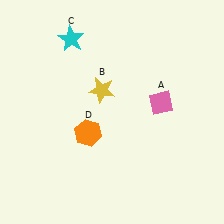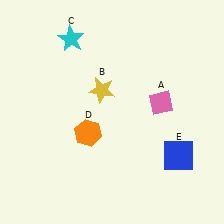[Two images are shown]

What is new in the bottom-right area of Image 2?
A blue square (E) was added in the bottom-right area of Image 2.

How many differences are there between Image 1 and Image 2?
There is 1 difference between the two images.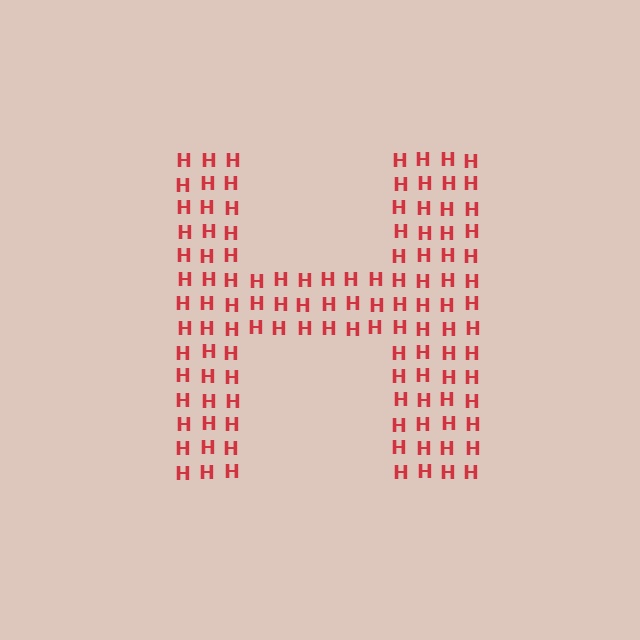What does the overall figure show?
The overall figure shows the letter H.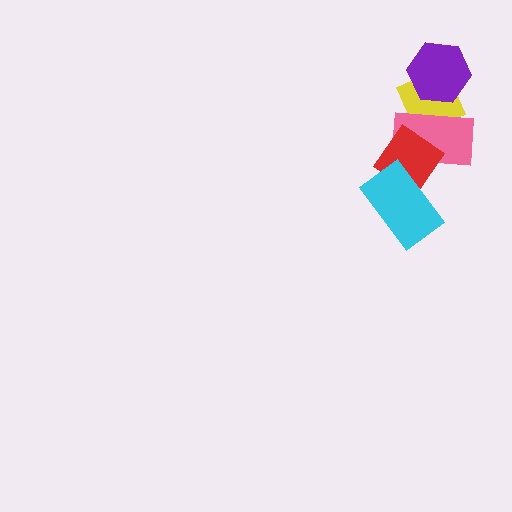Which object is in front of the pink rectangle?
The red diamond is in front of the pink rectangle.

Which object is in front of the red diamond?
The cyan rectangle is in front of the red diamond.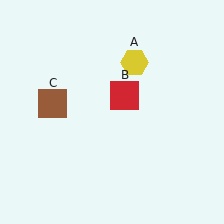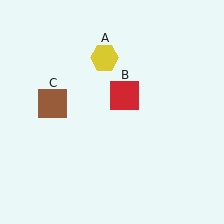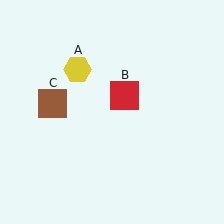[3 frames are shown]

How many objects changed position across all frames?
1 object changed position: yellow hexagon (object A).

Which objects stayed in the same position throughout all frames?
Red square (object B) and brown square (object C) remained stationary.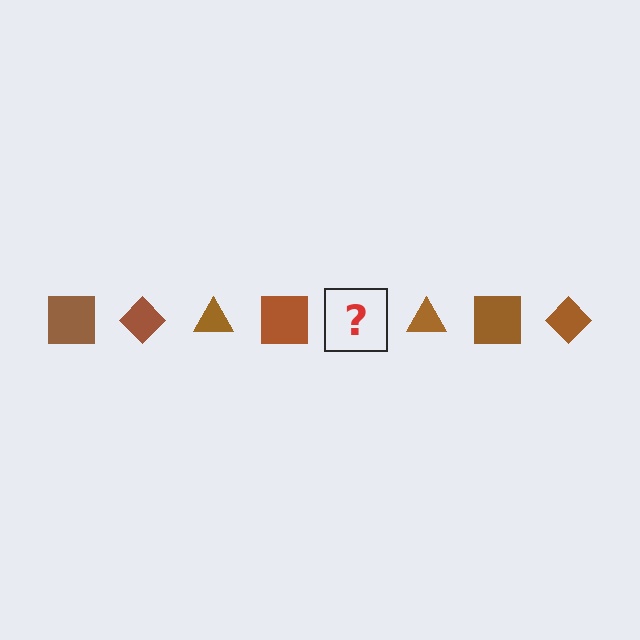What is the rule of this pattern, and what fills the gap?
The rule is that the pattern cycles through square, diamond, triangle shapes in brown. The gap should be filled with a brown diamond.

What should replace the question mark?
The question mark should be replaced with a brown diamond.